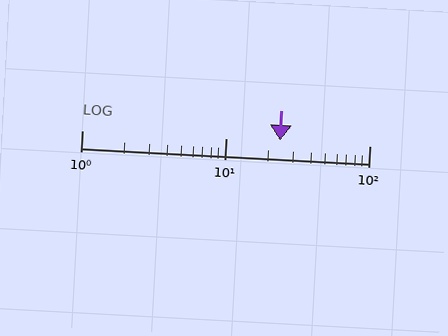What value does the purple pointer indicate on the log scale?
The pointer indicates approximately 24.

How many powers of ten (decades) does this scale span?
The scale spans 2 decades, from 1 to 100.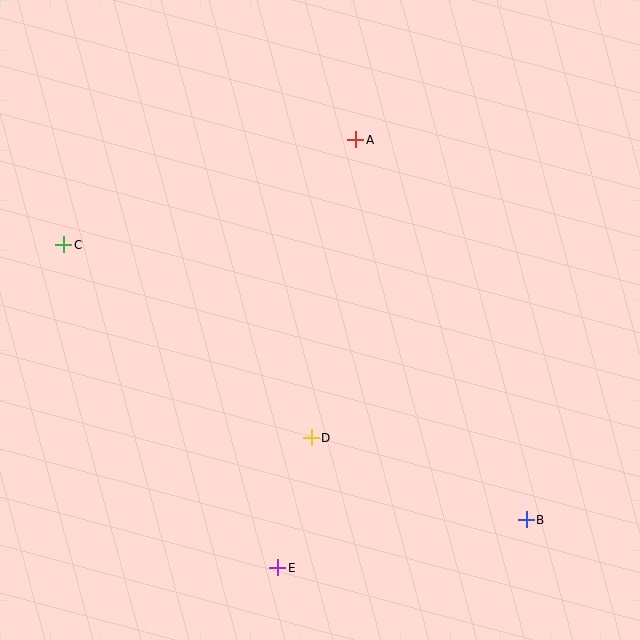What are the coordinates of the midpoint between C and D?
The midpoint between C and D is at (187, 341).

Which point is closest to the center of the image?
Point D at (311, 438) is closest to the center.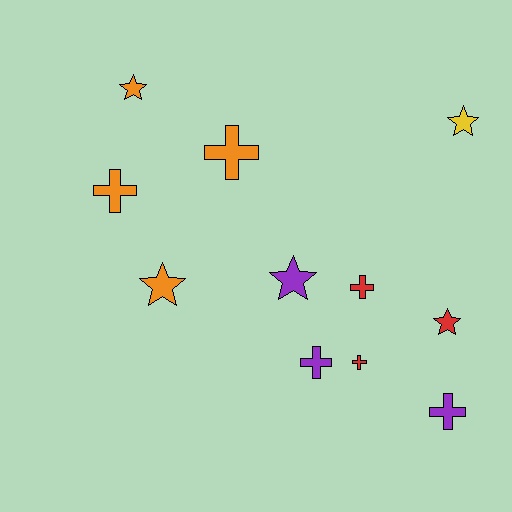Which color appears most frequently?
Orange, with 4 objects.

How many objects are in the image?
There are 11 objects.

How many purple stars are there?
There is 1 purple star.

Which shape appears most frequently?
Cross, with 6 objects.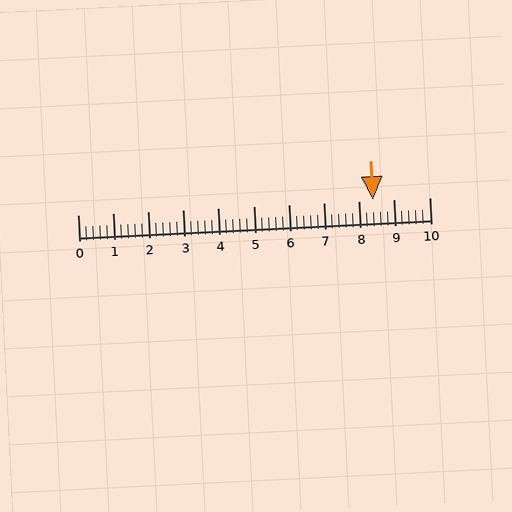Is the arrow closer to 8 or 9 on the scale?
The arrow is closer to 8.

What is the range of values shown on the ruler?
The ruler shows values from 0 to 10.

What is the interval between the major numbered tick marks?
The major tick marks are spaced 1 units apart.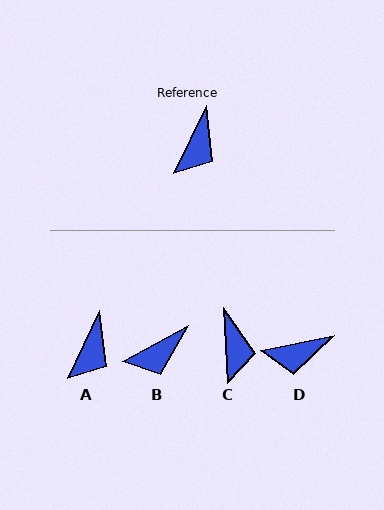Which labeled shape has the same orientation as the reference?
A.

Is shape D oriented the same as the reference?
No, it is off by about 54 degrees.